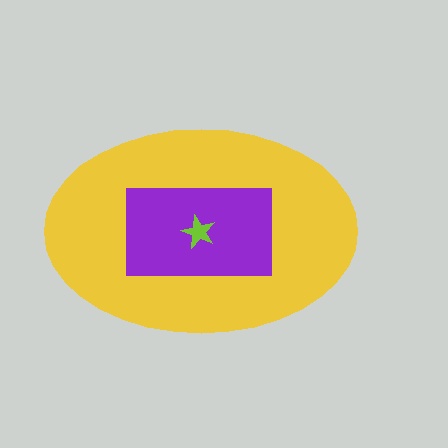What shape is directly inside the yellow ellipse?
The purple rectangle.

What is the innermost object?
The lime star.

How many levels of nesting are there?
3.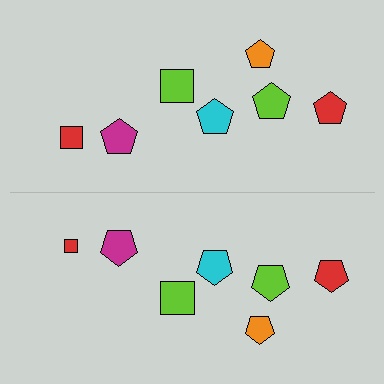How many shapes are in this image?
There are 14 shapes in this image.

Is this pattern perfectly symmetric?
No, the pattern is not perfectly symmetric. The red square on the bottom side has a different size than its mirror counterpart.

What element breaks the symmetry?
The red square on the bottom side has a different size than its mirror counterpart.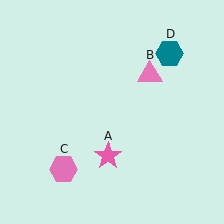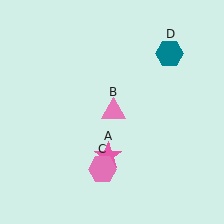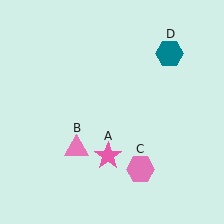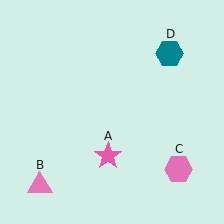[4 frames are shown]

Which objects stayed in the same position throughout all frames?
Pink star (object A) and teal hexagon (object D) remained stationary.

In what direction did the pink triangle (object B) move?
The pink triangle (object B) moved down and to the left.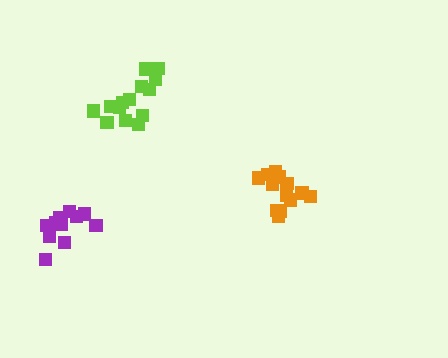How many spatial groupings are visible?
There are 3 spatial groupings.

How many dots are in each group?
Group 1: 14 dots, Group 2: 14 dots, Group 3: 11 dots (39 total).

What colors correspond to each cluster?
The clusters are colored: orange, lime, purple.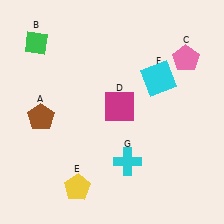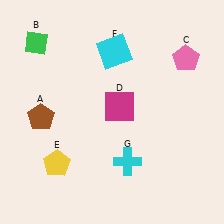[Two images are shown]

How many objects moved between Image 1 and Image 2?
2 objects moved between the two images.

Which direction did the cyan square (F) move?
The cyan square (F) moved left.